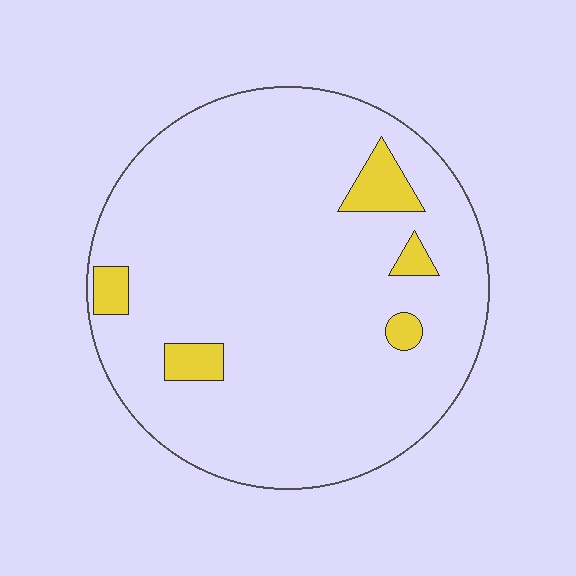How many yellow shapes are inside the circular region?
5.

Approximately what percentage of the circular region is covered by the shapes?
Approximately 10%.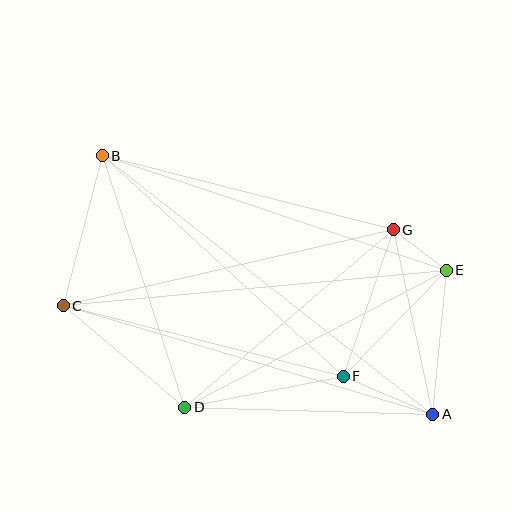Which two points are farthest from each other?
Points A and B are farthest from each other.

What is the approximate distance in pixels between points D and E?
The distance between D and E is approximately 296 pixels.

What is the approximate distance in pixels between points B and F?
The distance between B and F is approximately 326 pixels.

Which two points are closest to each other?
Points E and G are closest to each other.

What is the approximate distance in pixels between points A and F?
The distance between A and F is approximately 98 pixels.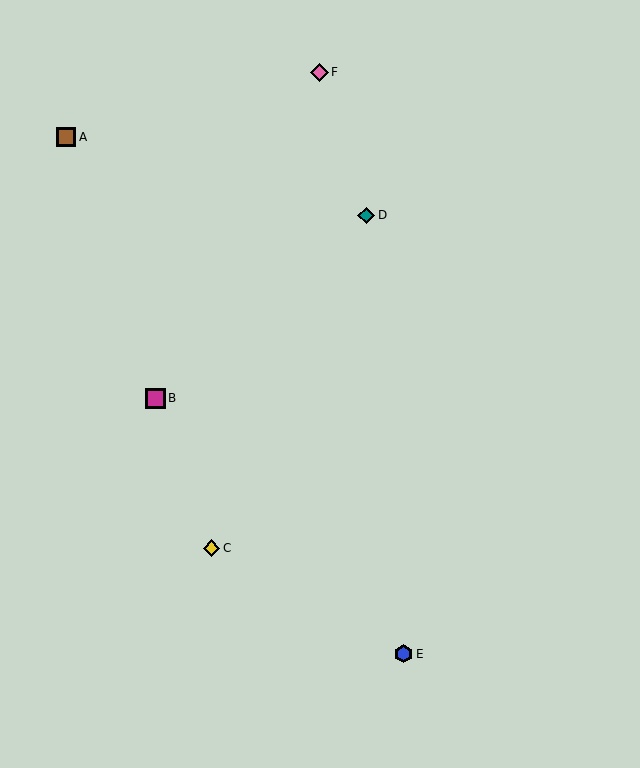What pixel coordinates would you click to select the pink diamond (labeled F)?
Click at (320, 72) to select the pink diamond F.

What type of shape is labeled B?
Shape B is a magenta square.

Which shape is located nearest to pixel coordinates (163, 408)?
The magenta square (labeled B) at (156, 398) is nearest to that location.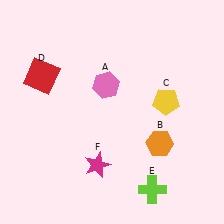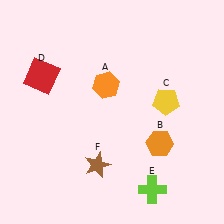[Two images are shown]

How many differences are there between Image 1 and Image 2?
There are 2 differences between the two images.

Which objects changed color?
A changed from pink to orange. F changed from magenta to brown.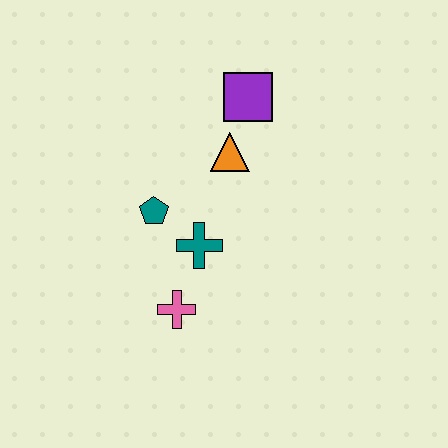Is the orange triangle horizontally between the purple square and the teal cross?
Yes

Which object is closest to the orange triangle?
The purple square is closest to the orange triangle.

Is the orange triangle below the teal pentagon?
No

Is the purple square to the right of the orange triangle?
Yes